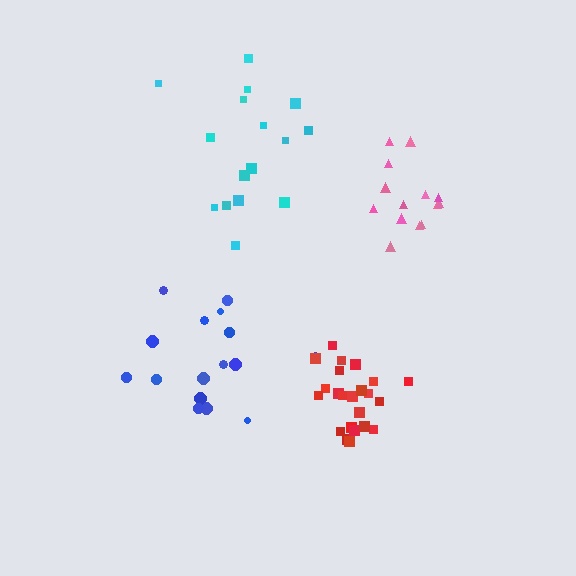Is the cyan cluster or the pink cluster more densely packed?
Pink.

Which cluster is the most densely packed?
Red.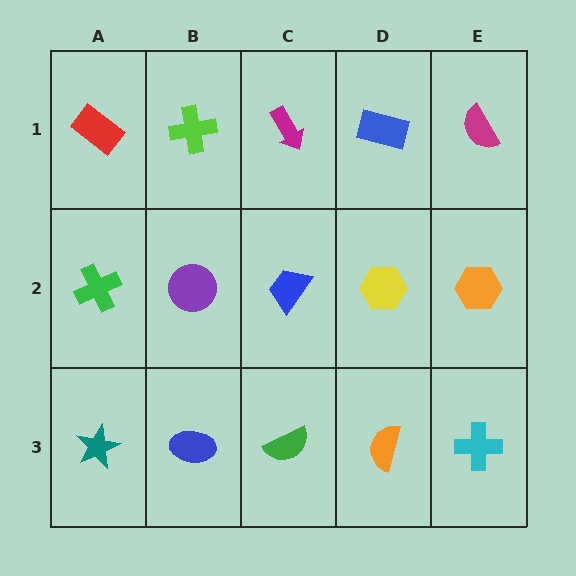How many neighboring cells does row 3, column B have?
3.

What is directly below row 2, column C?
A green semicircle.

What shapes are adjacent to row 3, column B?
A purple circle (row 2, column B), a teal star (row 3, column A), a green semicircle (row 3, column C).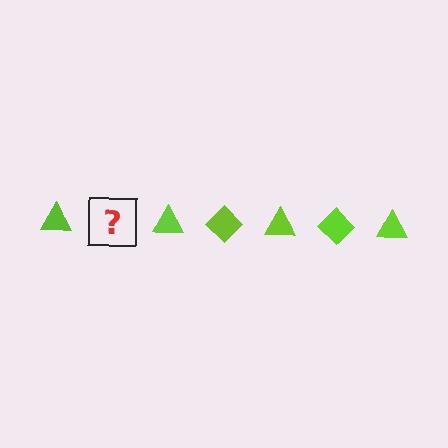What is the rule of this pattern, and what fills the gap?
The rule is that the pattern cycles through triangle, diamond shapes in lime. The gap should be filled with a lime diamond.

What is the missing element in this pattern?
The missing element is a lime diamond.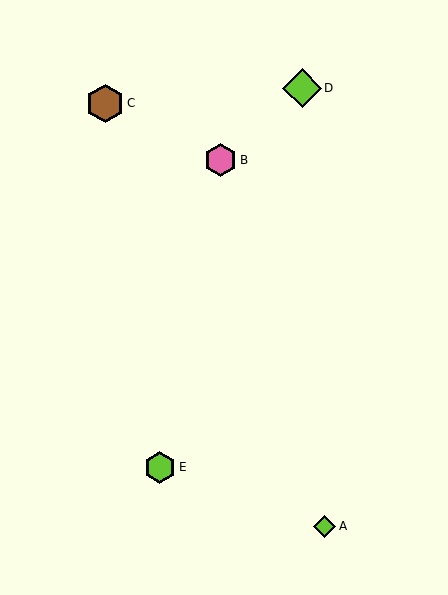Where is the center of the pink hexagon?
The center of the pink hexagon is at (221, 160).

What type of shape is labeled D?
Shape D is a lime diamond.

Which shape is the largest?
The brown hexagon (labeled C) is the largest.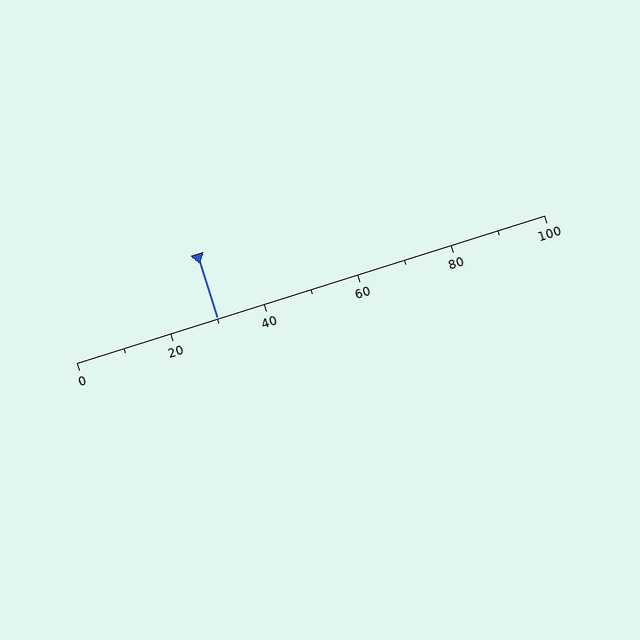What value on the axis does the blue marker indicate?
The marker indicates approximately 30.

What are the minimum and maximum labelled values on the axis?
The axis runs from 0 to 100.